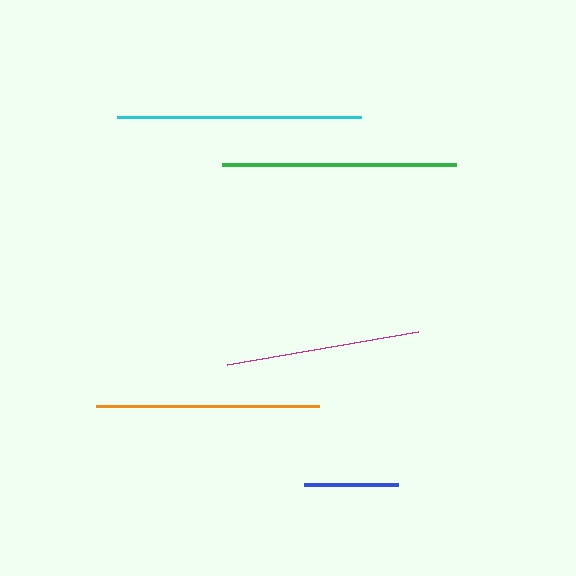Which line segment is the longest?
The cyan line is the longest at approximately 244 pixels.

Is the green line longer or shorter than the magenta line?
The green line is longer than the magenta line.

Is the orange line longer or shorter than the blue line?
The orange line is longer than the blue line.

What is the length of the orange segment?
The orange segment is approximately 223 pixels long.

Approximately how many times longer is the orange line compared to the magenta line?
The orange line is approximately 1.1 times the length of the magenta line.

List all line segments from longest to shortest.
From longest to shortest: cyan, green, orange, magenta, blue.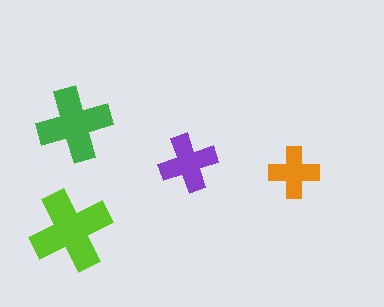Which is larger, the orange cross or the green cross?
The green one.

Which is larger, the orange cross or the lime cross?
The lime one.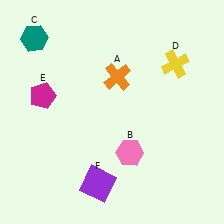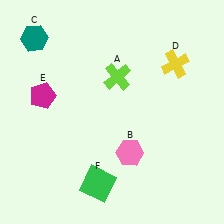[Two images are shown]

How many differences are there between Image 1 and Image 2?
There are 2 differences between the two images.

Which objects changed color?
A changed from orange to lime. F changed from purple to green.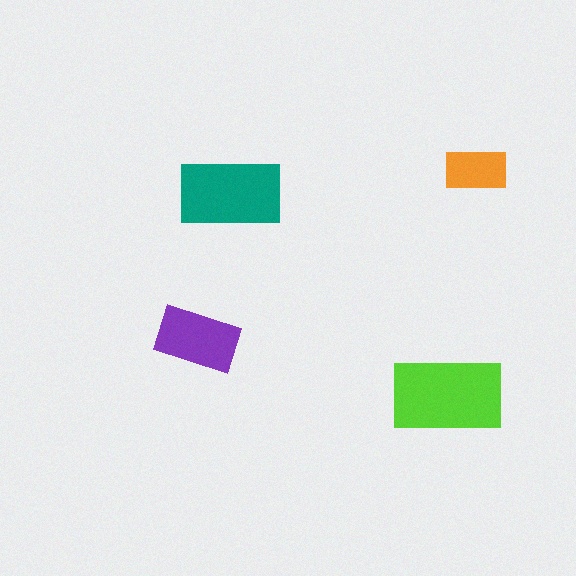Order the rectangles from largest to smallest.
the lime one, the teal one, the purple one, the orange one.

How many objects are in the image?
There are 4 objects in the image.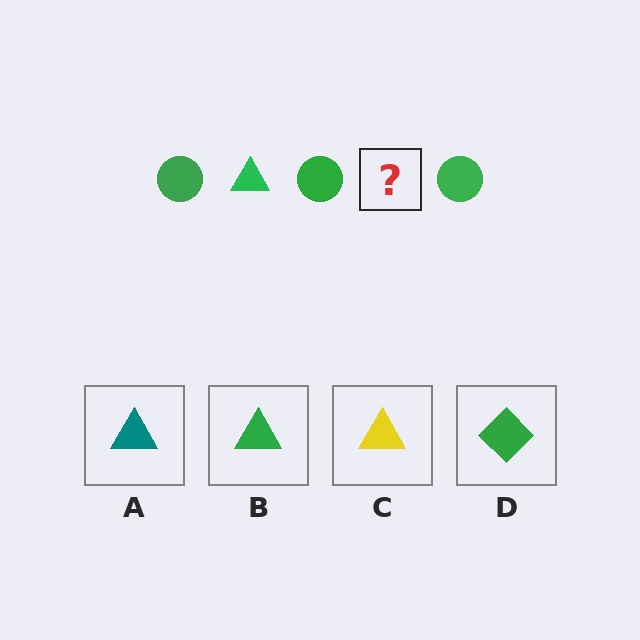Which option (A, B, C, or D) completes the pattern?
B.